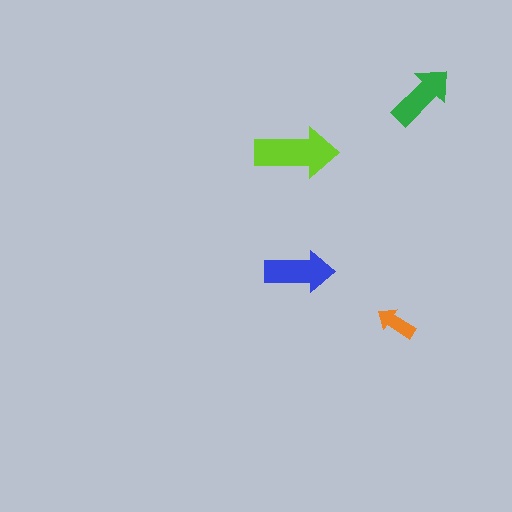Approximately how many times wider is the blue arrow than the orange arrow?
About 1.5 times wider.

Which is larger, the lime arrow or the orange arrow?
The lime one.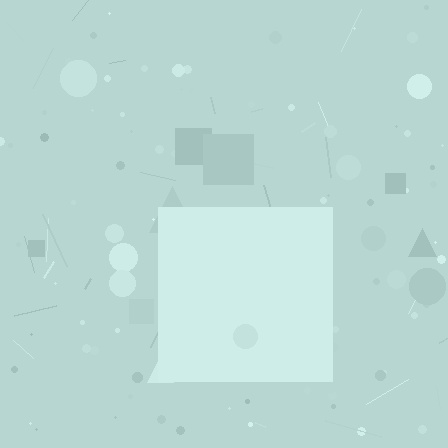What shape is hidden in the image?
A square is hidden in the image.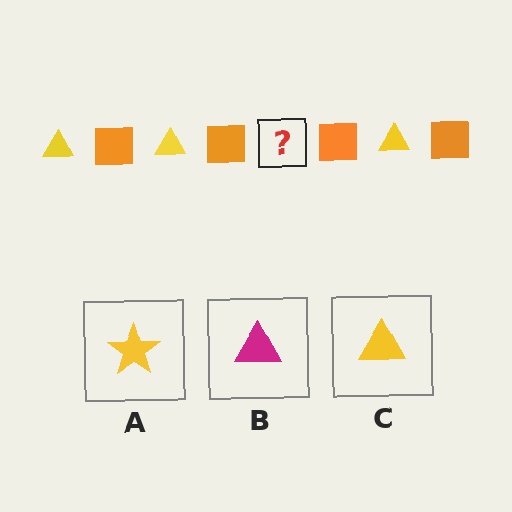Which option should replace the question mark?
Option C.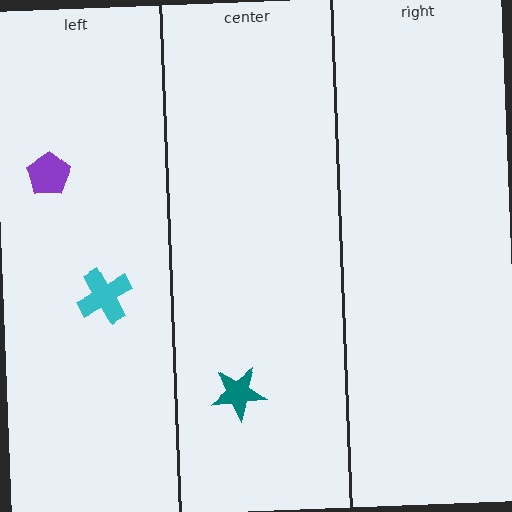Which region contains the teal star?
The center region.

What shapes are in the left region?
The purple pentagon, the cyan cross.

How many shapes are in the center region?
1.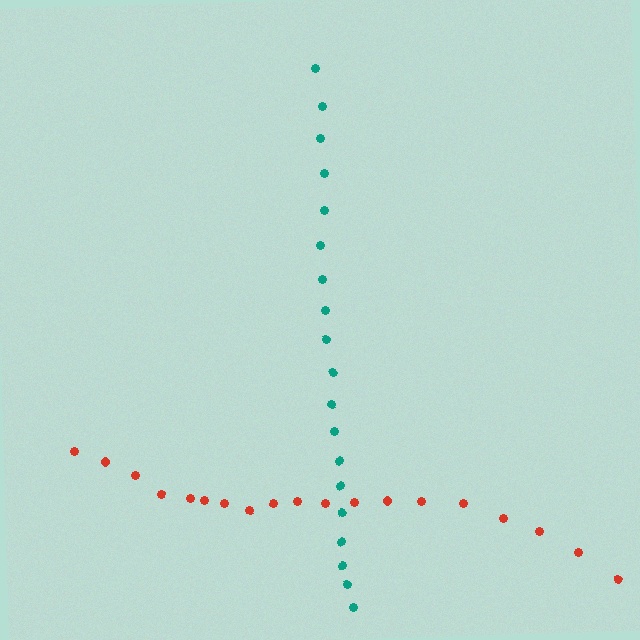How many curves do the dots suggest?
There are 2 distinct paths.